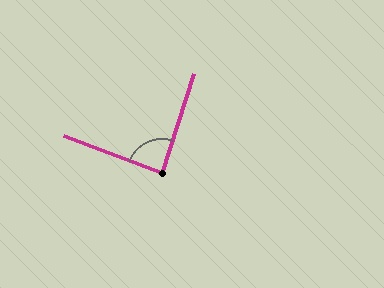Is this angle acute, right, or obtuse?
It is approximately a right angle.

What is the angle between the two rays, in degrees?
Approximately 87 degrees.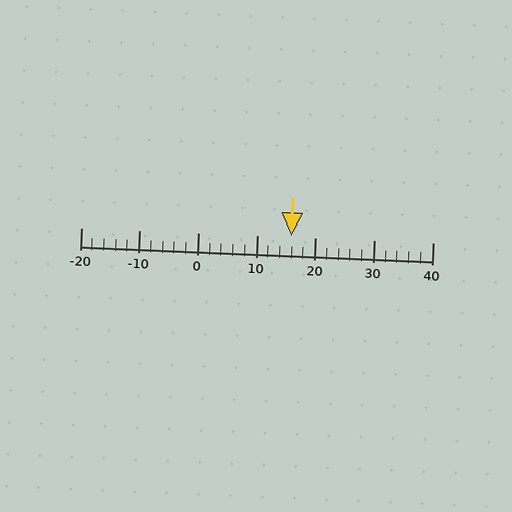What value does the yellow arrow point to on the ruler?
The yellow arrow points to approximately 16.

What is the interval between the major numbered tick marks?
The major tick marks are spaced 10 units apart.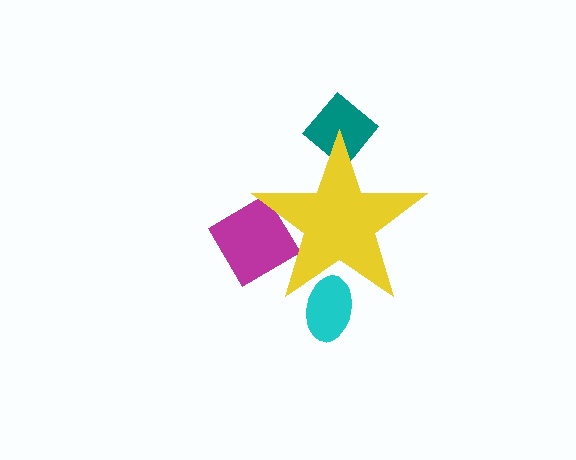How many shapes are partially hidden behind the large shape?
3 shapes are partially hidden.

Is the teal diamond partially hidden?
Yes, the teal diamond is partially hidden behind the yellow star.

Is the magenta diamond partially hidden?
Yes, the magenta diamond is partially hidden behind the yellow star.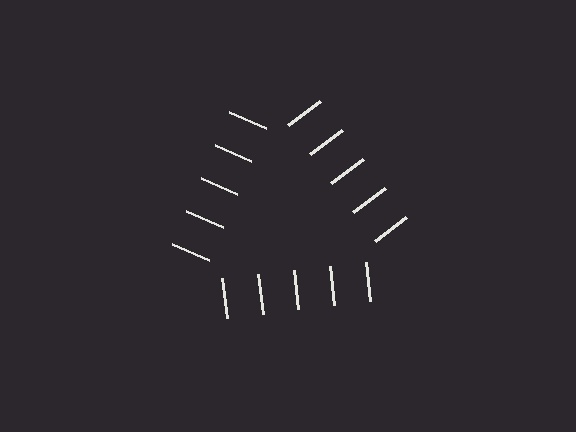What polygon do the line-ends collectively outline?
An illusory triangle — the line segments terminate on its edges but no continuous stroke is drawn.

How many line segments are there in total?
15 — 5 along each of the 3 edges.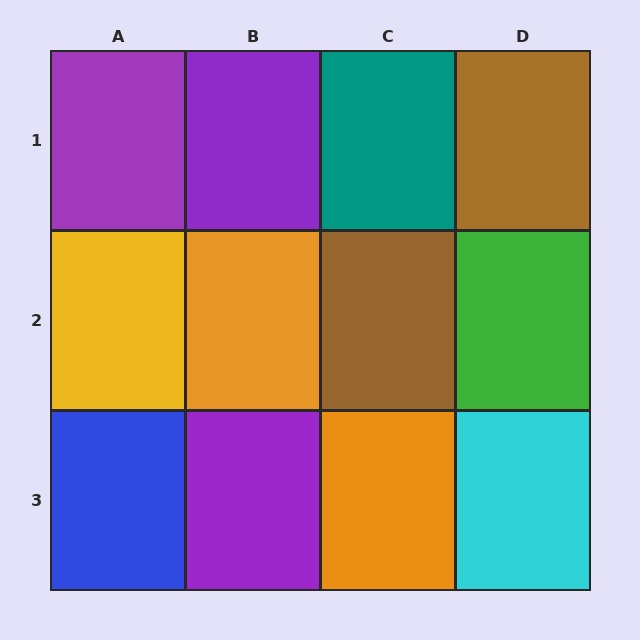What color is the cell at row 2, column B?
Orange.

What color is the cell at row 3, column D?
Cyan.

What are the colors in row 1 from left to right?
Purple, purple, teal, brown.